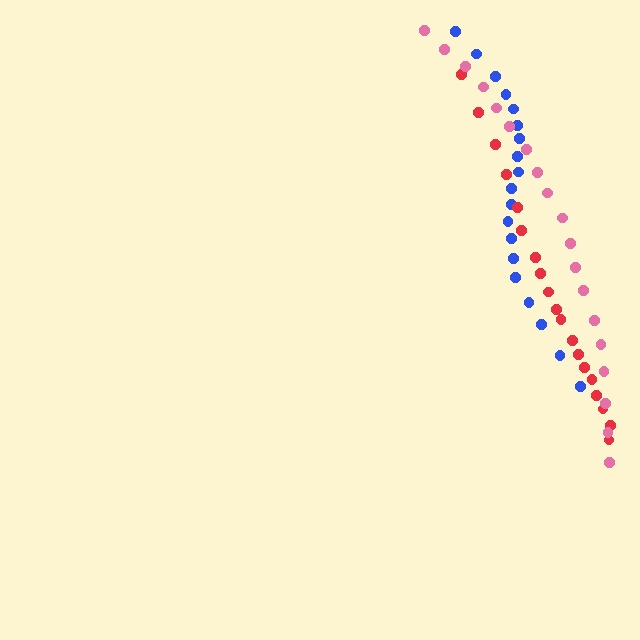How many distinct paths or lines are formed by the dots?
There are 3 distinct paths.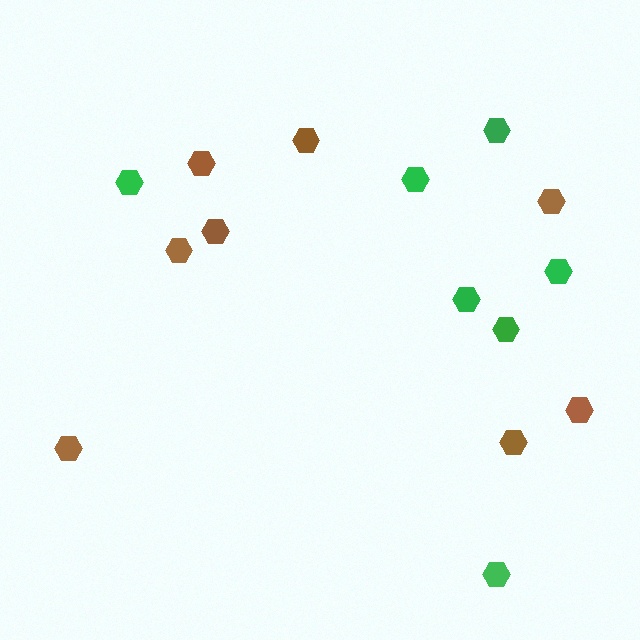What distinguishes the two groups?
There are 2 groups: one group of brown hexagons (8) and one group of green hexagons (7).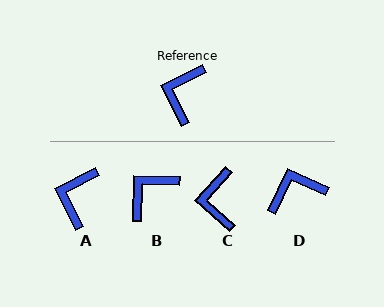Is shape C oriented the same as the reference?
No, it is off by about 21 degrees.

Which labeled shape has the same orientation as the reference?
A.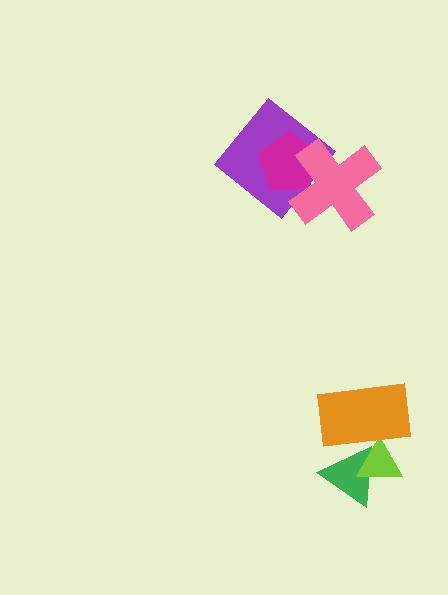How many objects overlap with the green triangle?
2 objects overlap with the green triangle.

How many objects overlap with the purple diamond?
2 objects overlap with the purple diamond.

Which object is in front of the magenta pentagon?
The pink cross is in front of the magenta pentagon.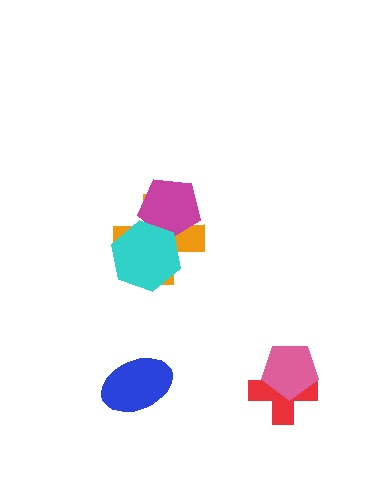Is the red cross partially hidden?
Yes, it is partially covered by another shape.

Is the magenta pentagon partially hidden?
Yes, it is partially covered by another shape.